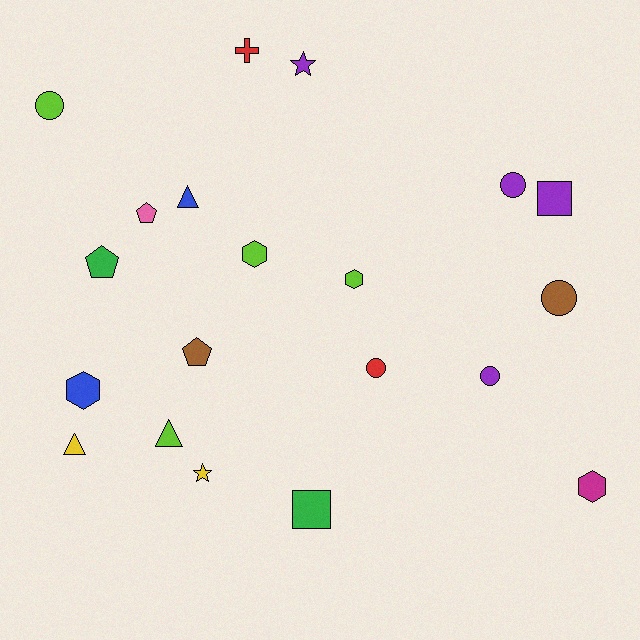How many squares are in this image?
There are 2 squares.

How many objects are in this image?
There are 20 objects.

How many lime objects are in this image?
There are 4 lime objects.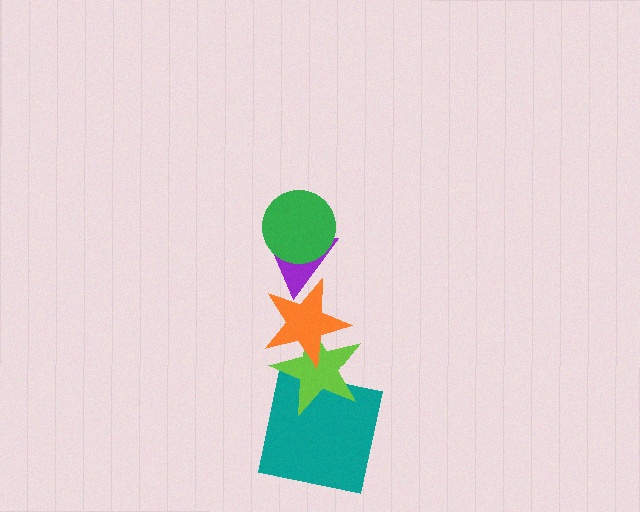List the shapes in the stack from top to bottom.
From top to bottom: the green circle, the purple triangle, the orange star, the lime star, the teal square.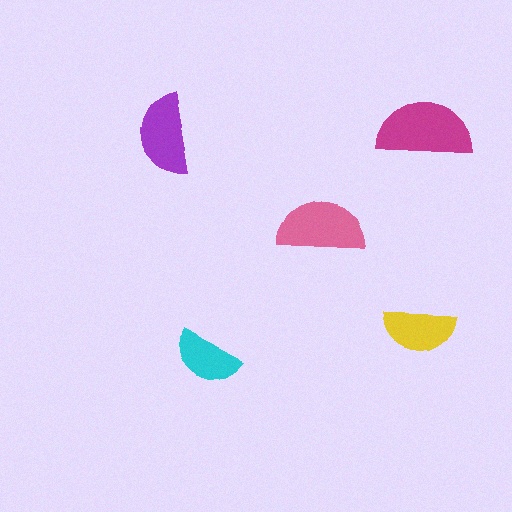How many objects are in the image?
There are 5 objects in the image.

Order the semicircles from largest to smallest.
the magenta one, the pink one, the purple one, the yellow one, the cyan one.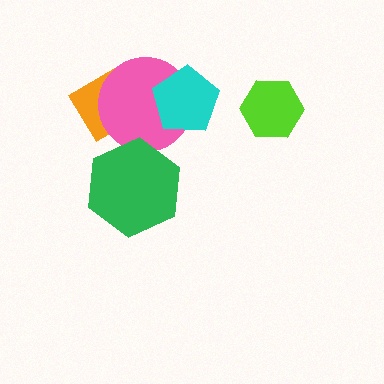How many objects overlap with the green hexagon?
1 object overlaps with the green hexagon.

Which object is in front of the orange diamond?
The pink circle is in front of the orange diamond.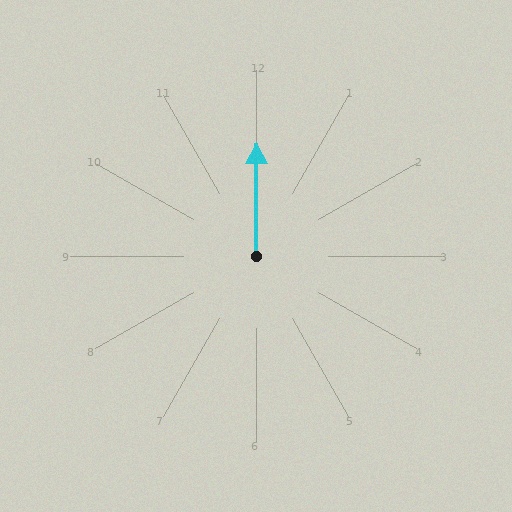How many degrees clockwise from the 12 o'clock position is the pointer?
Approximately 0 degrees.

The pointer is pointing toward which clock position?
Roughly 12 o'clock.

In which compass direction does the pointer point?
North.